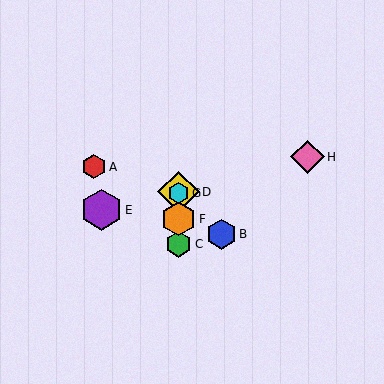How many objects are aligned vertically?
4 objects (C, D, F, G) are aligned vertically.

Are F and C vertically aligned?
Yes, both are at x≈178.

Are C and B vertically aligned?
No, C is at x≈178 and B is at x≈221.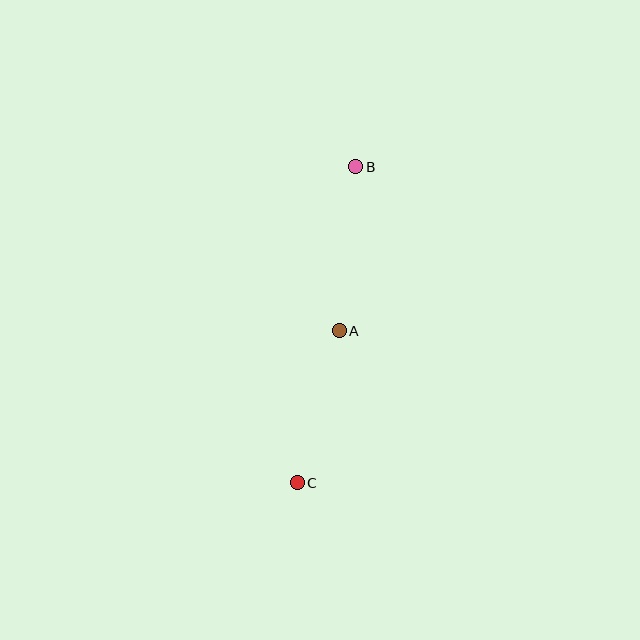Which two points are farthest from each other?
Points B and C are farthest from each other.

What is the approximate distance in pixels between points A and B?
The distance between A and B is approximately 164 pixels.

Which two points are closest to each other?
Points A and C are closest to each other.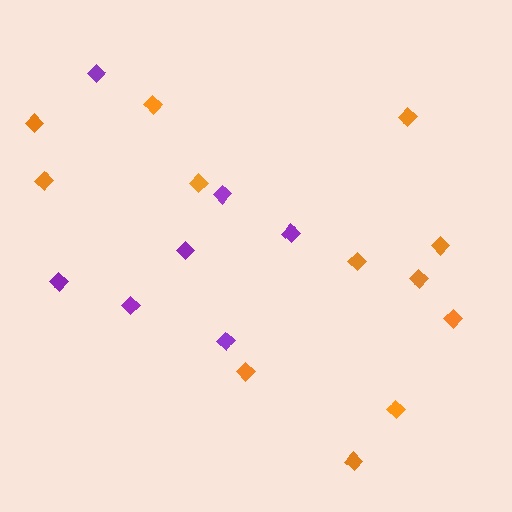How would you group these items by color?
There are 2 groups: one group of orange diamonds (12) and one group of purple diamonds (7).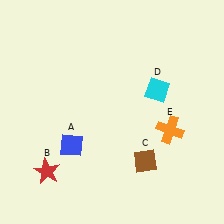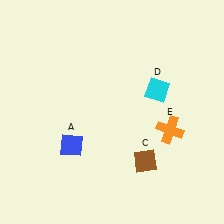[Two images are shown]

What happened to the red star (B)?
The red star (B) was removed in Image 2. It was in the bottom-left area of Image 1.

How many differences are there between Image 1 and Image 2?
There is 1 difference between the two images.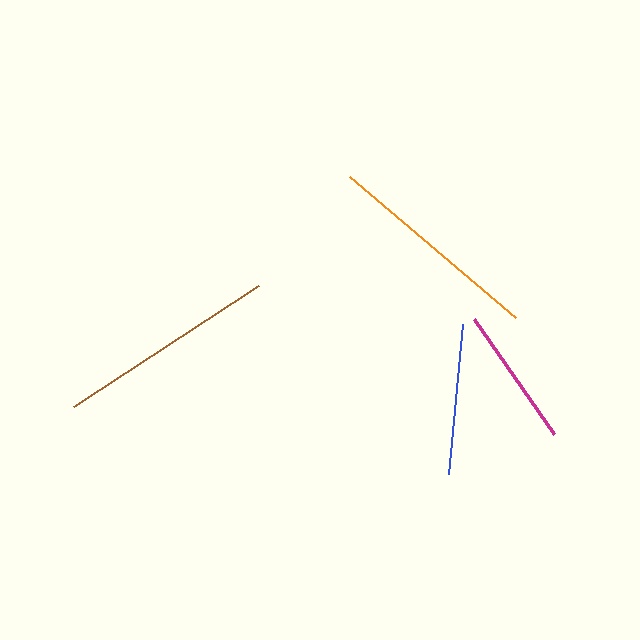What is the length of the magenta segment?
The magenta segment is approximately 140 pixels long.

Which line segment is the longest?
The brown line is the longest at approximately 222 pixels.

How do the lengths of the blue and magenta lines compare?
The blue and magenta lines are approximately the same length.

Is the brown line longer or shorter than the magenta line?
The brown line is longer than the magenta line.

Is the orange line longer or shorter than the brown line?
The brown line is longer than the orange line.